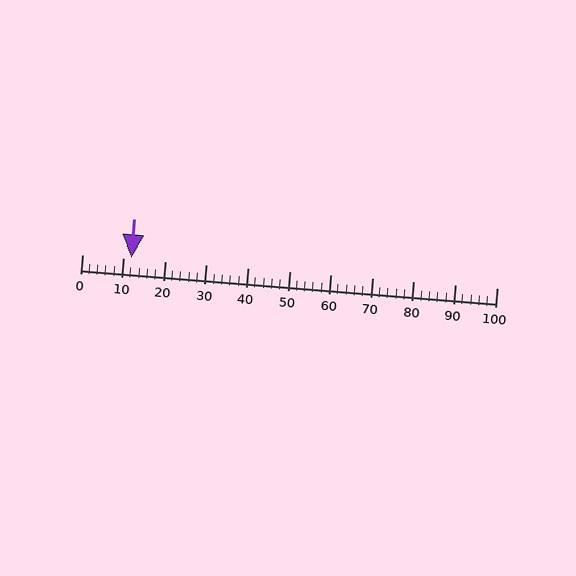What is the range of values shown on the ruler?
The ruler shows values from 0 to 100.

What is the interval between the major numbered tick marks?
The major tick marks are spaced 10 units apart.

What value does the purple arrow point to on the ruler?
The purple arrow points to approximately 12.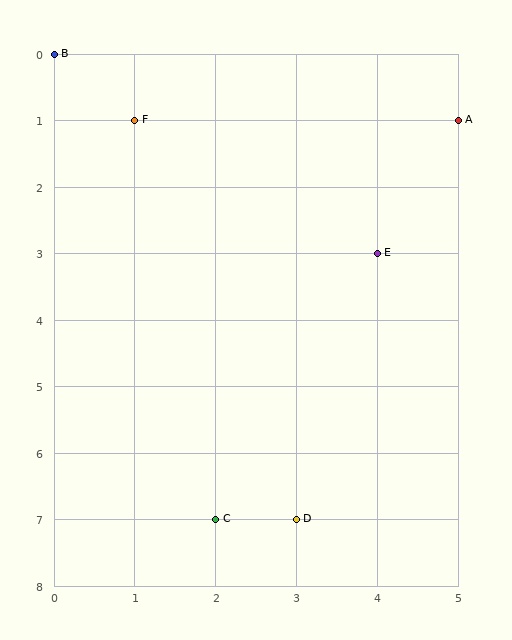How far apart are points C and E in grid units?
Points C and E are 2 columns and 4 rows apart (about 4.5 grid units diagonally).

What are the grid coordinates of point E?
Point E is at grid coordinates (4, 3).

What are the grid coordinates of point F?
Point F is at grid coordinates (1, 1).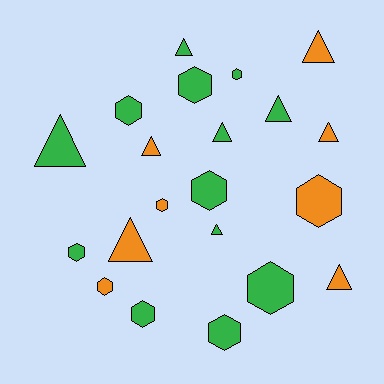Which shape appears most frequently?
Hexagon, with 11 objects.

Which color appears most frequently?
Green, with 13 objects.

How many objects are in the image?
There are 21 objects.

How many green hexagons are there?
There are 8 green hexagons.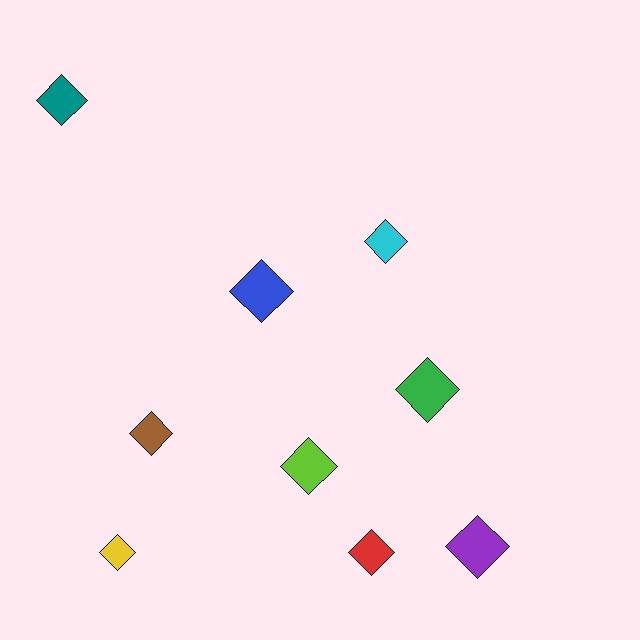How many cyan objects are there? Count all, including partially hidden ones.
There is 1 cyan object.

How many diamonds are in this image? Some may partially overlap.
There are 9 diamonds.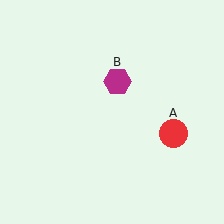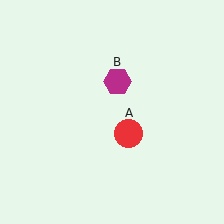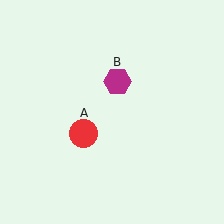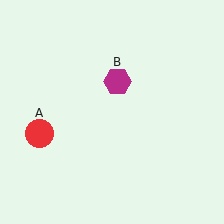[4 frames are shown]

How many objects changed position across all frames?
1 object changed position: red circle (object A).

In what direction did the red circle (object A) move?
The red circle (object A) moved left.